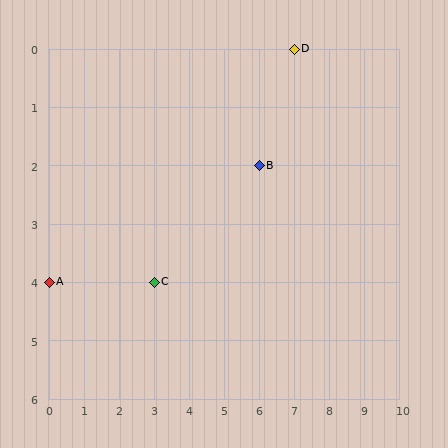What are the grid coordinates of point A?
Point A is at grid coordinates (0, 4).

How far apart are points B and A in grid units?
Points B and A are 6 columns and 2 rows apart (about 6.3 grid units diagonally).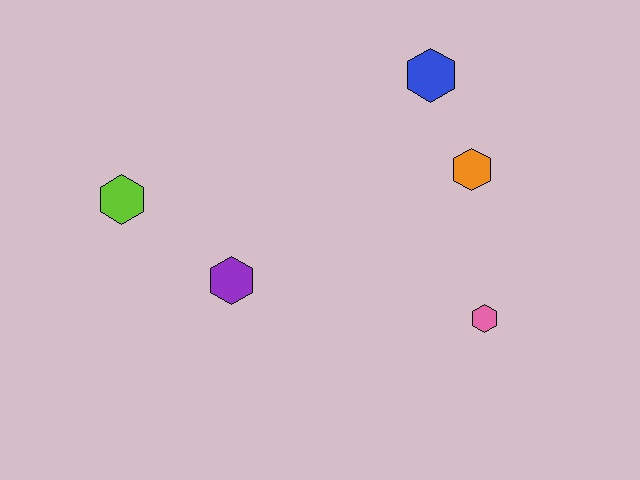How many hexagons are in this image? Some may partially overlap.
There are 5 hexagons.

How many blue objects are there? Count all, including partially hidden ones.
There is 1 blue object.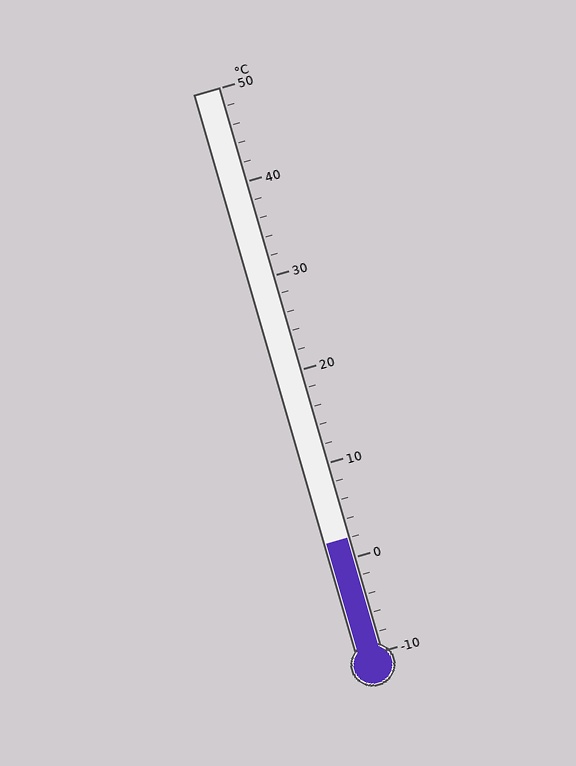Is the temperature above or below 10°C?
The temperature is below 10°C.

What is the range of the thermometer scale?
The thermometer scale ranges from -10°C to 50°C.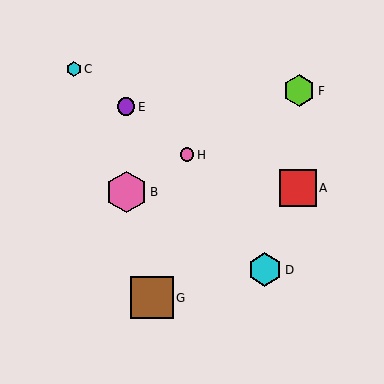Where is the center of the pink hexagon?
The center of the pink hexagon is at (127, 192).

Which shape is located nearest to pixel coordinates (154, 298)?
The brown square (labeled G) at (152, 298) is nearest to that location.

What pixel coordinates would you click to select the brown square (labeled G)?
Click at (152, 298) to select the brown square G.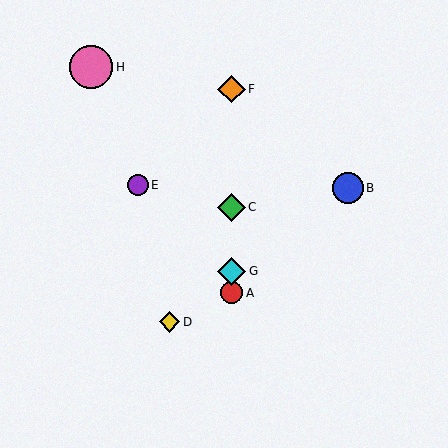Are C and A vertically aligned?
Yes, both are at x≈232.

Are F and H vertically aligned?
No, F is at x≈232 and H is at x≈91.